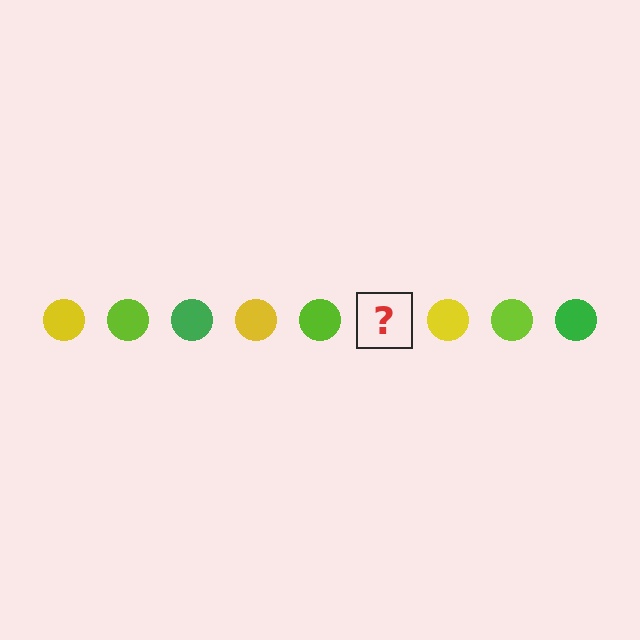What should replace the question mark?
The question mark should be replaced with a green circle.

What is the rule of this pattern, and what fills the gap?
The rule is that the pattern cycles through yellow, lime, green circles. The gap should be filled with a green circle.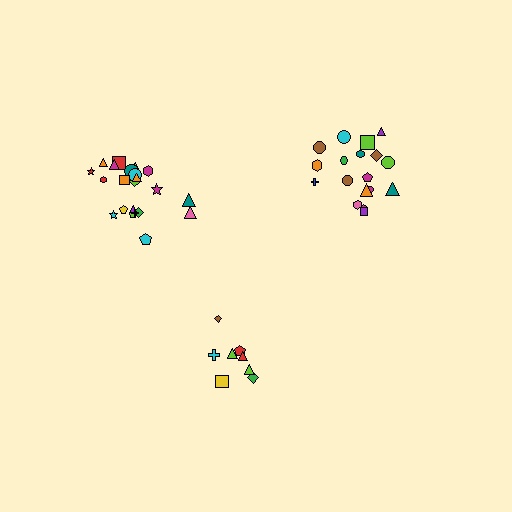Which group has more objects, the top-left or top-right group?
The top-left group.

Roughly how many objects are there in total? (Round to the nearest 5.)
Roughly 50 objects in total.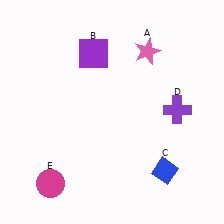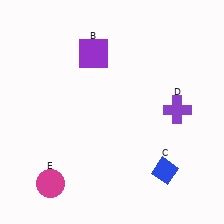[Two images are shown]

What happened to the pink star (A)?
The pink star (A) was removed in Image 2. It was in the top-right area of Image 1.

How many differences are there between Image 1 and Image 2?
There is 1 difference between the two images.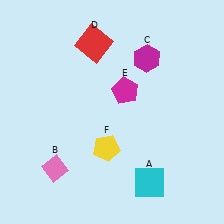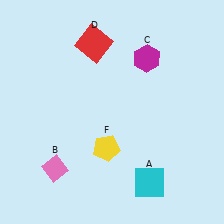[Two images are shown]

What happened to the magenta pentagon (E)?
The magenta pentagon (E) was removed in Image 2. It was in the top-right area of Image 1.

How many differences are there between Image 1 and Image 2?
There is 1 difference between the two images.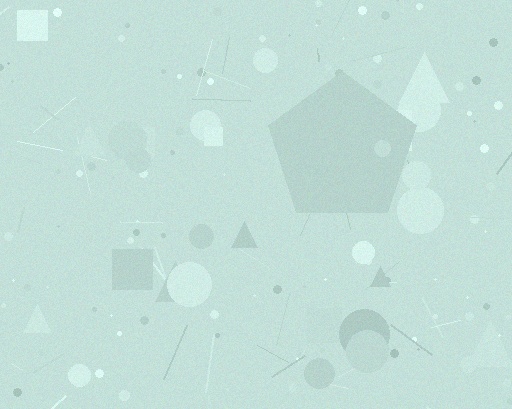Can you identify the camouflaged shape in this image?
The camouflaged shape is a pentagon.